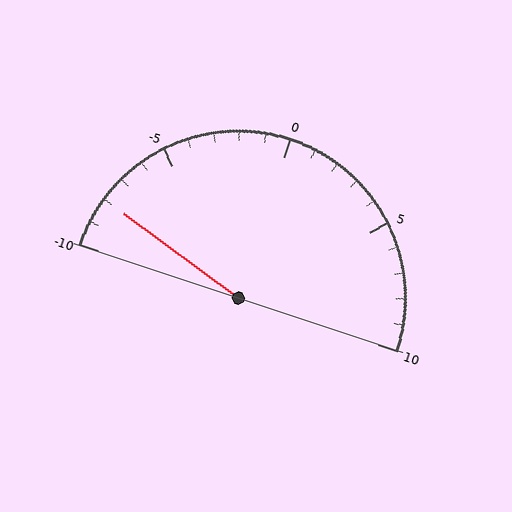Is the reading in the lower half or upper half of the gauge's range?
The reading is in the lower half of the range (-10 to 10).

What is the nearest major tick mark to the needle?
The nearest major tick mark is -10.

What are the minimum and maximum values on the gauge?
The gauge ranges from -10 to 10.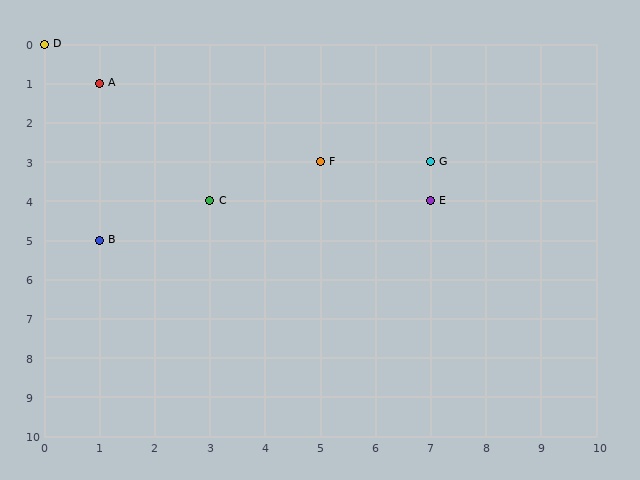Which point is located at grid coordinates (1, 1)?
Point A is at (1, 1).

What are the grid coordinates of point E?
Point E is at grid coordinates (7, 4).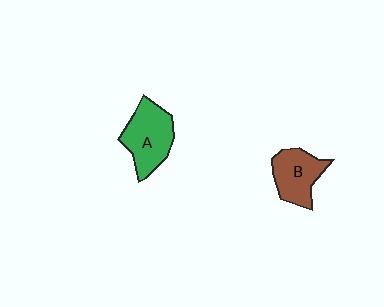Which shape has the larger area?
Shape A (green).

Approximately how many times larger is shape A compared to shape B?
Approximately 1.2 times.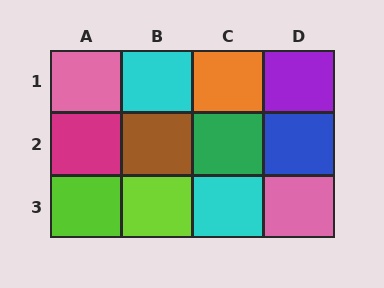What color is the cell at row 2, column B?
Brown.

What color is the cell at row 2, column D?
Blue.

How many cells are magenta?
1 cell is magenta.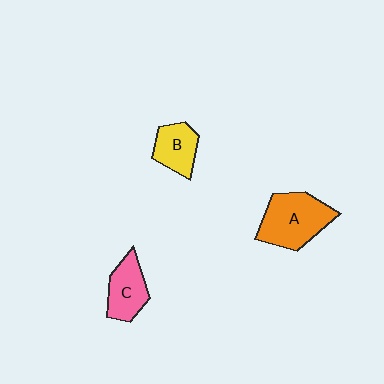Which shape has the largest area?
Shape A (orange).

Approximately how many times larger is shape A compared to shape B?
Approximately 1.7 times.